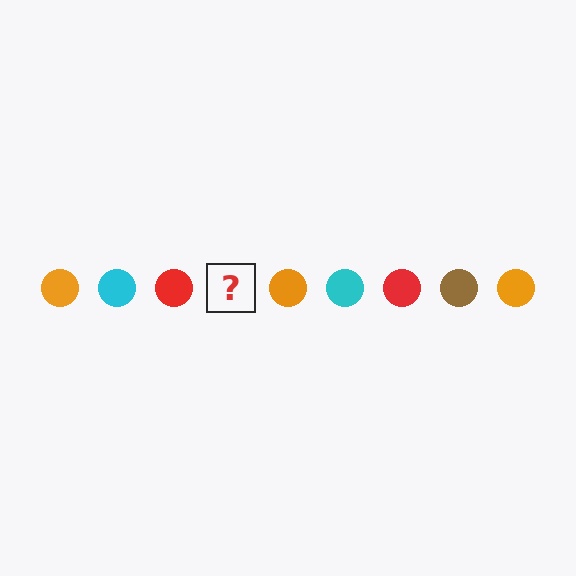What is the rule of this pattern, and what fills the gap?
The rule is that the pattern cycles through orange, cyan, red, brown circles. The gap should be filled with a brown circle.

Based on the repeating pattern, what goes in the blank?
The blank should be a brown circle.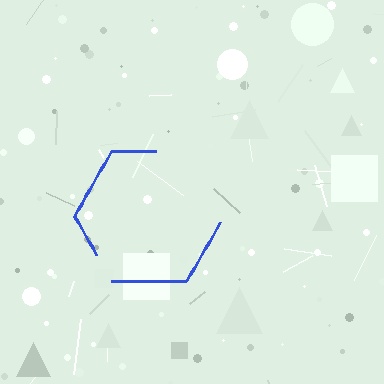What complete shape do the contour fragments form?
The contour fragments form a hexagon.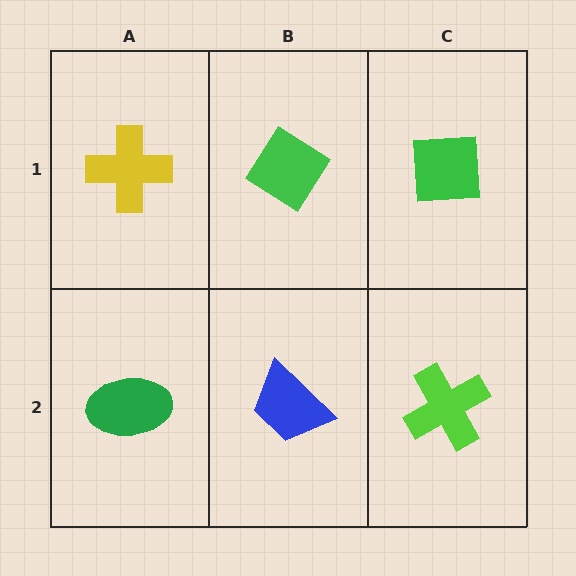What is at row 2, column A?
A green ellipse.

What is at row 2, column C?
A lime cross.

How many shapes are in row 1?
3 shapes.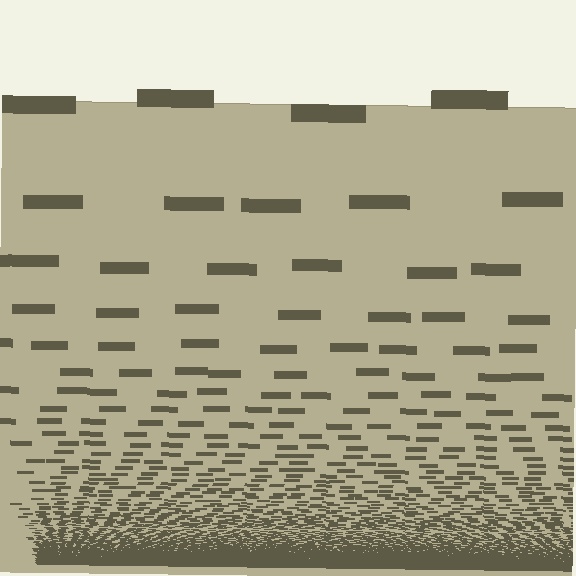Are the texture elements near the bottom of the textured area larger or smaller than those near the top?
Smaller. The gradient is inverted — elements near the bottom are smaller and denser.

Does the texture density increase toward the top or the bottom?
Density increases toward the bottom.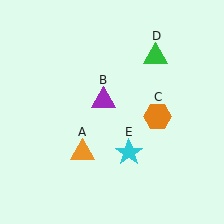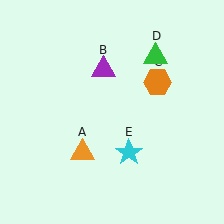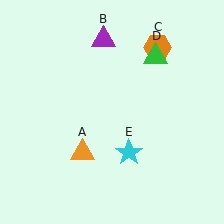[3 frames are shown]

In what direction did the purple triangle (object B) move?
The purple triangle (object B) moved up.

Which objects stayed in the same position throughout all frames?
Orange triangle (object A) and green triangle (object D) and cyan star (object E) remained stationary.